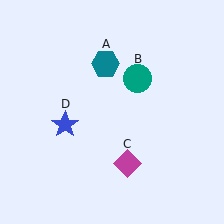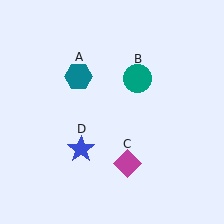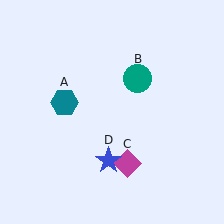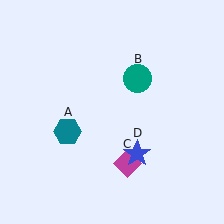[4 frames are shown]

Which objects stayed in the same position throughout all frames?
Teal circle (object B) and magenta diamond (object C) remained stationary.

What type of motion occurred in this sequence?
The teal hexagon (object A), blue star (object D) rotated counterclockwise around the center of the scene.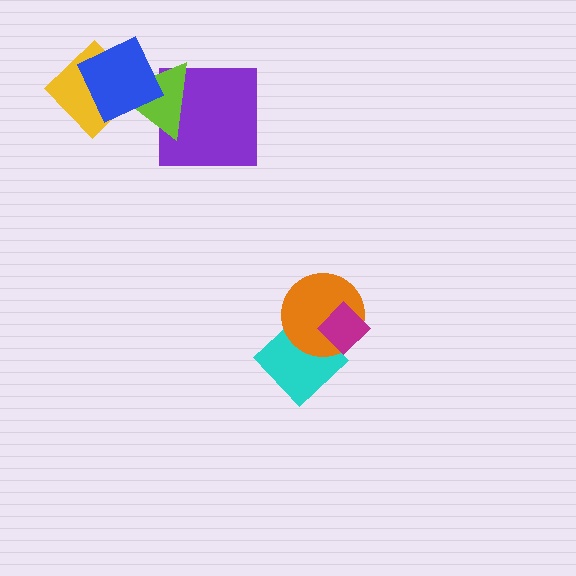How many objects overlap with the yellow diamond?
2 objects overlap with the yellow diamond.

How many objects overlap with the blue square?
2 objects overlap with the blue square.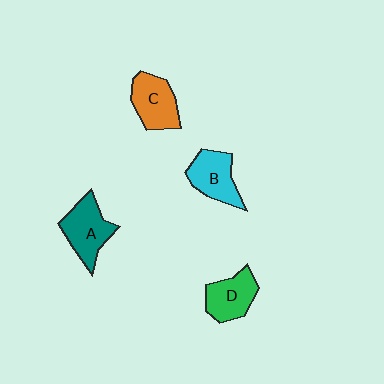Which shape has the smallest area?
Shape D (green).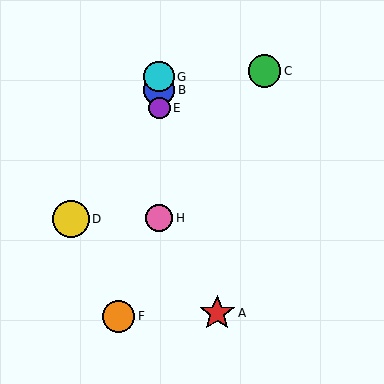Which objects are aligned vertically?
Objects B, E, G, H are aligned vertically.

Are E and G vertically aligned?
Yes, both are at x≈159.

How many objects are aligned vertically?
4 objects (B, E, G, H) are aligned vertically.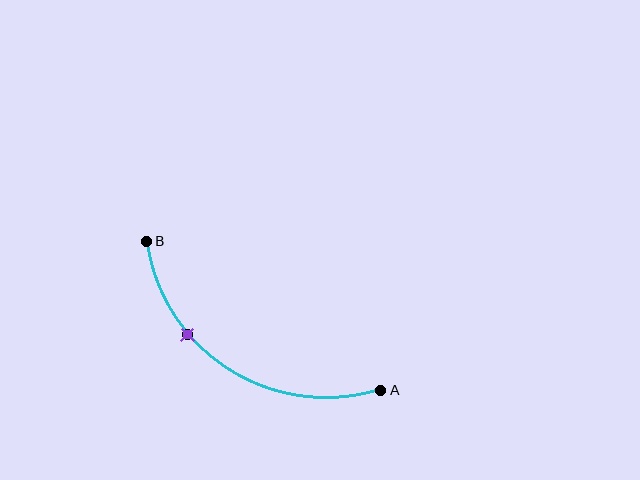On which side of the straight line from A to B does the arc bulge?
The arc bulges below the straight line connecting A and B.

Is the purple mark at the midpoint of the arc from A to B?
No. The purple mark lies on the arc but is closer to endpoint B. The arc midpoint would be at the point on the curve equidistant along the arc from both A and B.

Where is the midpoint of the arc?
The arc midpoint is the point on the curve farthest from the straight line joining A and B. It sits below that line.